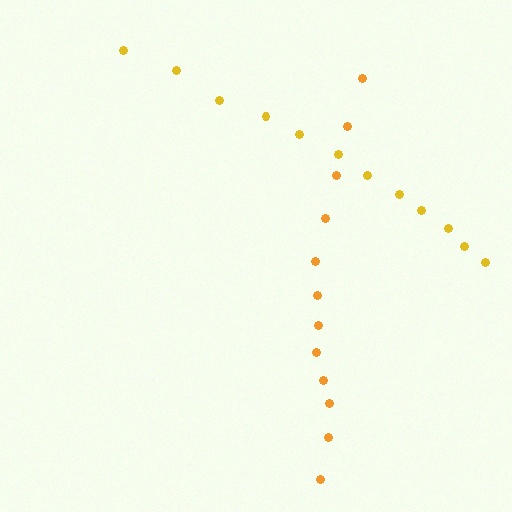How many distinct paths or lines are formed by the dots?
There are 2 distinct paths.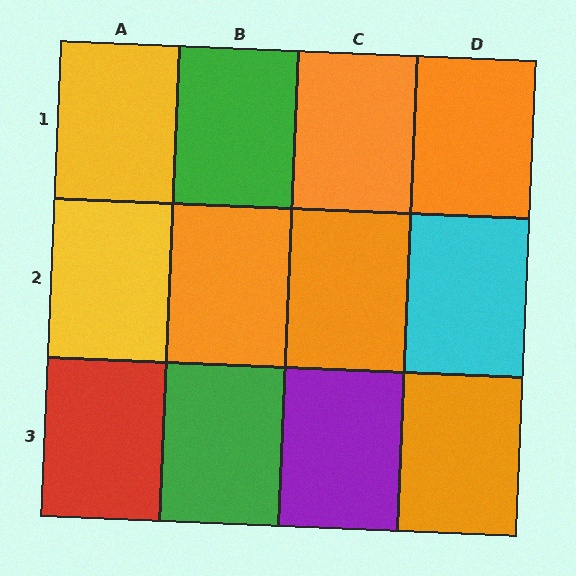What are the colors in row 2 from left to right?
Yellow, orange, orange, cyan.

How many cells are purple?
1 cell is purple.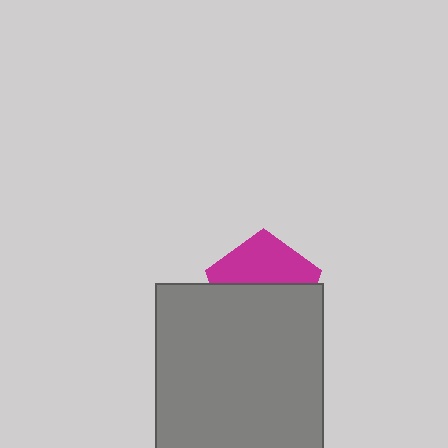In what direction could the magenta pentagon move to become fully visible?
The magenta pentagon could move up. That would shift it out from behind the gray square entirely.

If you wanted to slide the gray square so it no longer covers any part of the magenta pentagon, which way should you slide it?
Slide it down — that is the most direct way to separate the two shapes.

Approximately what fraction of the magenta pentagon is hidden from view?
Roughly 56% of the magenta pentagon is hidden behind the gray square.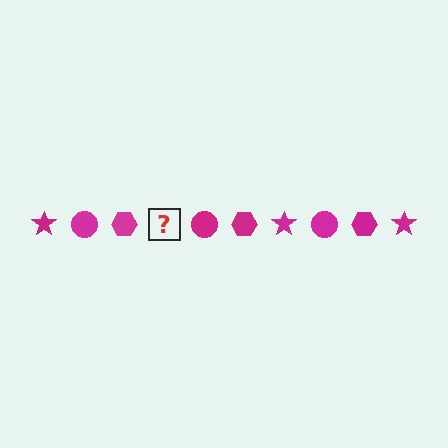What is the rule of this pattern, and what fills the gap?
The rule is that the pattern cycles through star, circle, hexagon shapes in magenta. The gap should be filled with a magenta star.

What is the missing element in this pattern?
The missing element is a magenta star.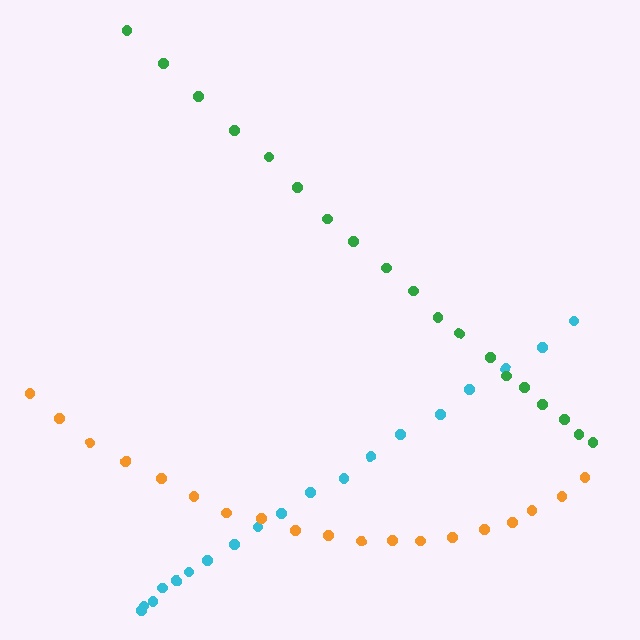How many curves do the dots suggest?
There are 3 distinct paths.